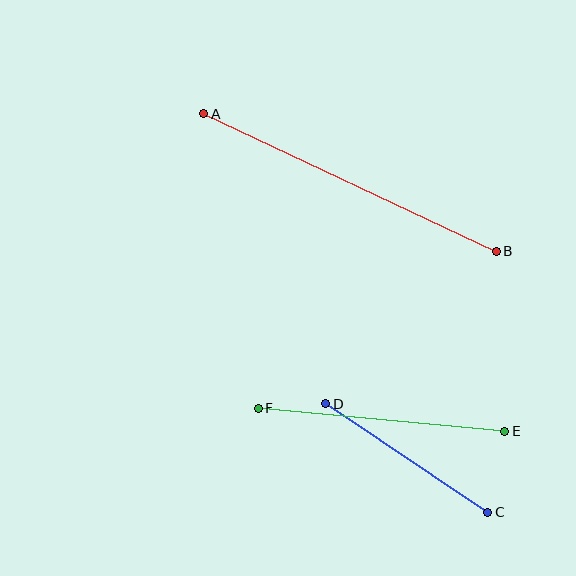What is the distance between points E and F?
The distance is approximately 248 pixels.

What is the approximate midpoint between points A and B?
The midpoint is at approximately (350, 183) pixels.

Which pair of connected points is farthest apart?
Points A and B are farthest apart.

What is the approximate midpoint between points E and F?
The midpoint is at approximately (381, 420) pixels.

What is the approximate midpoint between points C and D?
The midpoint is at approximately (407, 458) pixels.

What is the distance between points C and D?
The distance is approximately 195 pixels.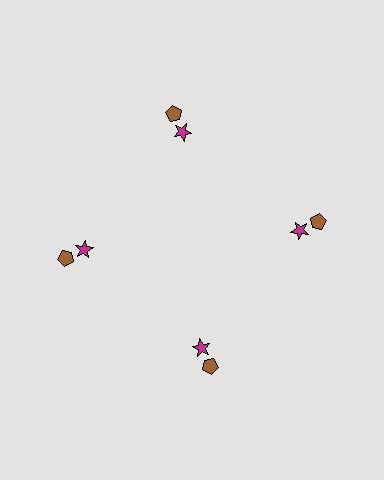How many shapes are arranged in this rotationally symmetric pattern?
There are 8 shapes, arranged in 4 groups of 2.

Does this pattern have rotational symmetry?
Yes, this pattern has 4-fold rotational symmetry. It looks the same after rotating 90 degrees around the center.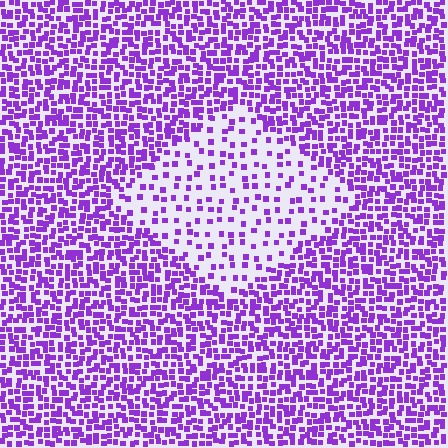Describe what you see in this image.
The image contains small purple elements arranged at two different densities. A diamond-shaped region is visible where the elements are less densely packed than the surrounding area.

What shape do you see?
I see a diamond.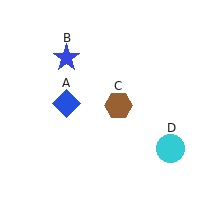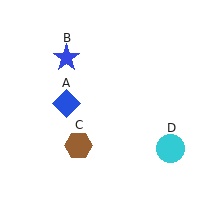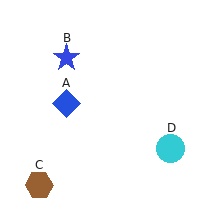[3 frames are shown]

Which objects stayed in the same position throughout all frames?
Blue diamond (object A) and blue star (object B) and cyan circle (object D) remained stationary.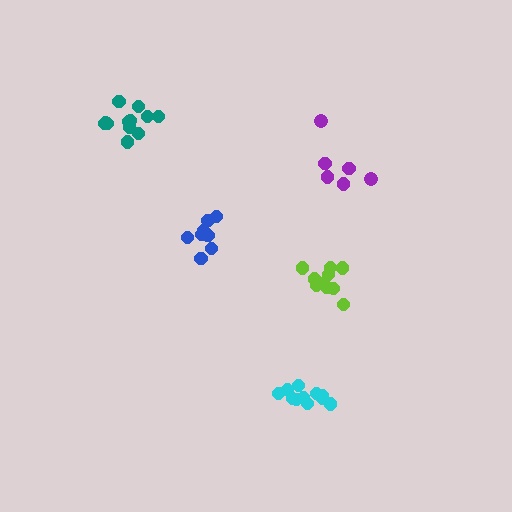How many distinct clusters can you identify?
There are 5 distinct clusters.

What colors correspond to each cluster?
The clusters are colored: lime, teal, blue, purple, cyan.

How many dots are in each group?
Group 1: 10 dots, Group 2: 12 dots, Group 3: 8 dots, Group 4: 6 dots, Group 5: 11 dots (47 total).